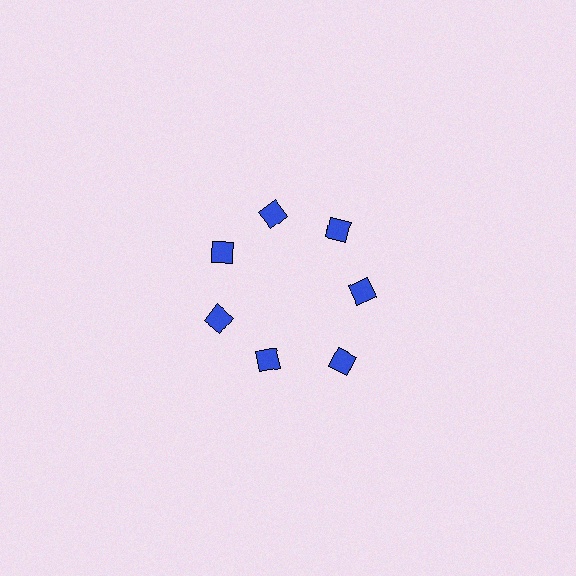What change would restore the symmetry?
The symmetry would be restored by moving it inward, back onto the ring so that all 7 squares sit at equal angles and equal distance from the center.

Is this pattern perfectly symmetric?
No. The 7 blue squares are arranged in a ring, but one element near the 5 o'clock position is pushed outward from the center, breaking the 7-fold rotational symmetry.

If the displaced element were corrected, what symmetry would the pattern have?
It would have 7-fold rotational symmetry — the pattern would map onto itself every 51 degrees.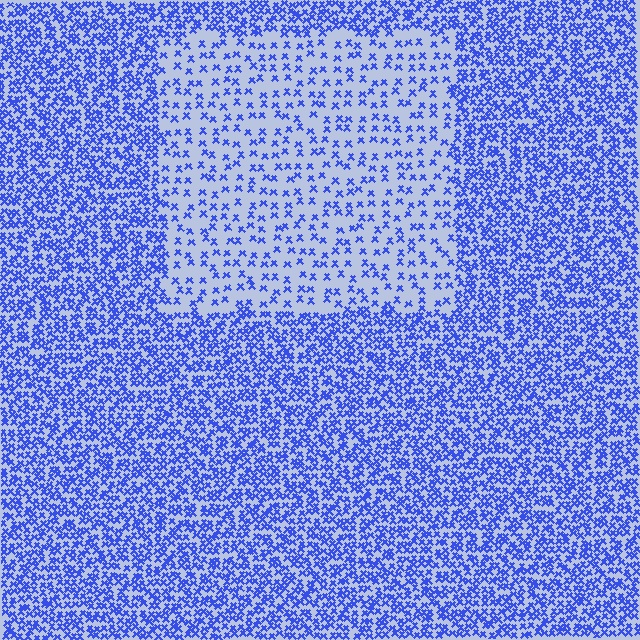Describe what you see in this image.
The image contains small blue elements arranged at two different densities. A rectangle-shaped region is visible where the elements are less densely packed than the surrounding area.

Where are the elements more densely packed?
The elements are more densely packed outside the rectangle boundary.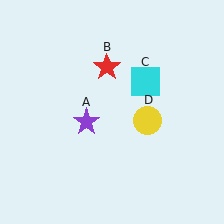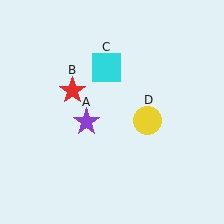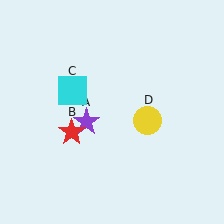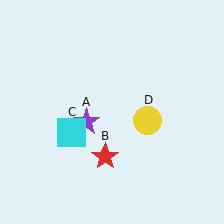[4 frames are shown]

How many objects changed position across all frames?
2 objects changed position: red star (object B), cyan square (object C).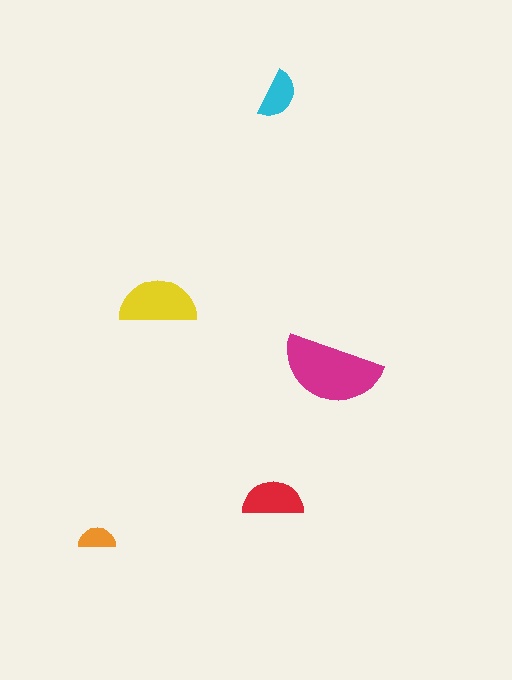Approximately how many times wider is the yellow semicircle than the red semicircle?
About 1.5 times wider.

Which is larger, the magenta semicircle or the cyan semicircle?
The magenta one.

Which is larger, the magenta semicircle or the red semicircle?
The magenta one.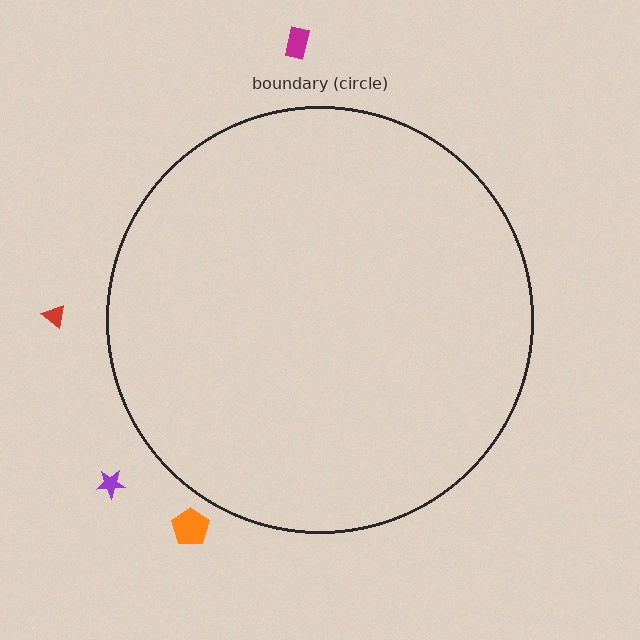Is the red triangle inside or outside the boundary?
Outside.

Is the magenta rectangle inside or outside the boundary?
Outside.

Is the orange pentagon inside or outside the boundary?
Outside.